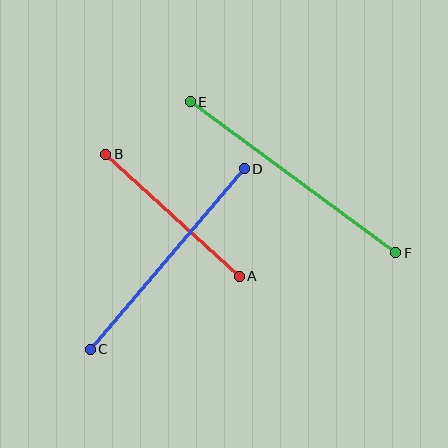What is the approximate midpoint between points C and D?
The midpoint is at approximately (167, 259) pixels.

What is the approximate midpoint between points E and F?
The midpoint is at approximately (293, 177) pixels.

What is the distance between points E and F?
The distance is approximately 255 pixels.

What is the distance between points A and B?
The distance is approximately 181 pixels.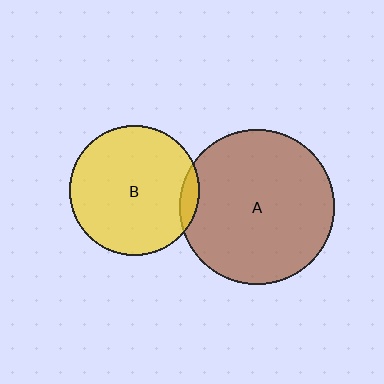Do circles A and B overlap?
Yes.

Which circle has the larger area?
Circle A (brown).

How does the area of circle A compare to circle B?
Approximately 1.4 times.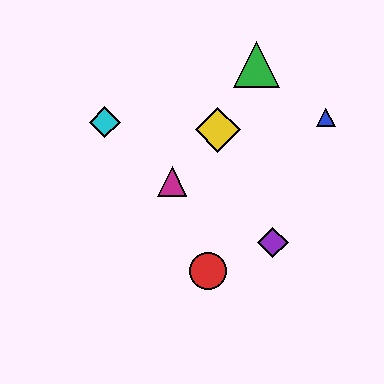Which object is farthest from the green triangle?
The red circle is farthest from the green triangle.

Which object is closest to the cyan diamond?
The magenta triangle is closest to the cyan diamond.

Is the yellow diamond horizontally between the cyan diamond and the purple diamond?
Yes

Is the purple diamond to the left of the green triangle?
No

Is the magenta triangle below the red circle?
No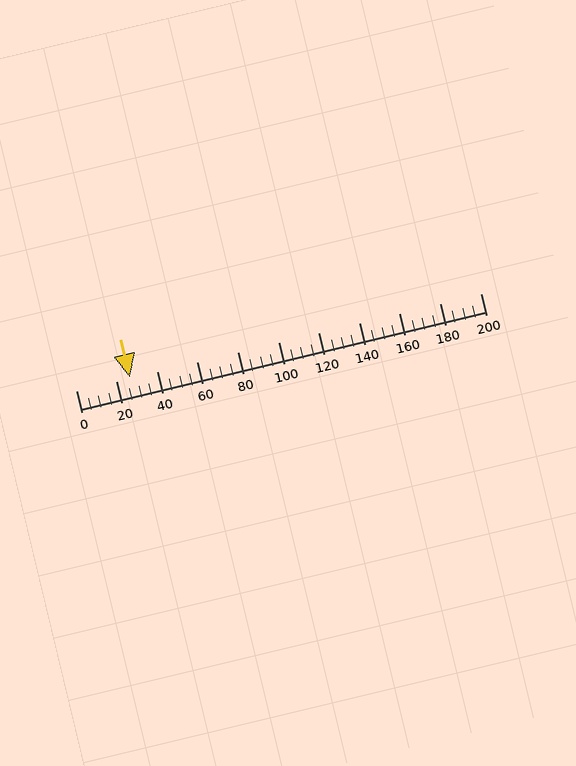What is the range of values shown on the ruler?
The ruler shows values from 0 to 200.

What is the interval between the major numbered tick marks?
The major tick marks are spaced 20 units apart.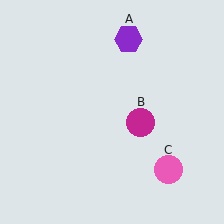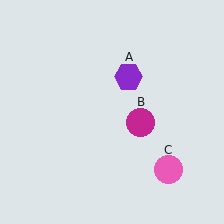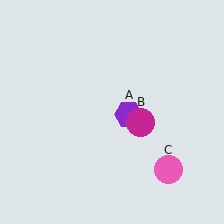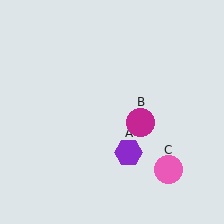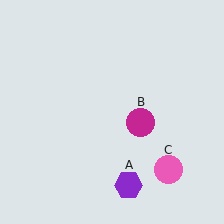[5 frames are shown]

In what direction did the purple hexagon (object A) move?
The purple hexagon (object A) moved down.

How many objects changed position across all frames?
1 object changed position: purple hexagon (object A).